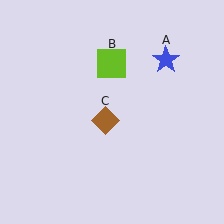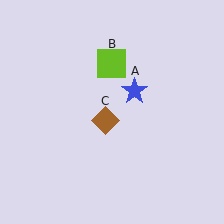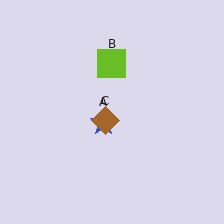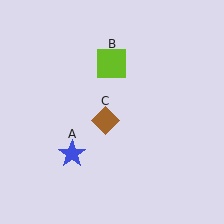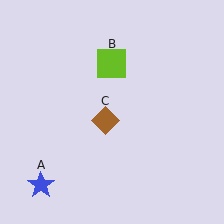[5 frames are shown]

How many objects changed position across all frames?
1 object changed position: blue star (object A).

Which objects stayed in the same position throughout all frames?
Lime square (object B) and brown diamond (object C) remained stationary.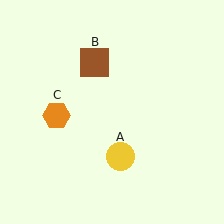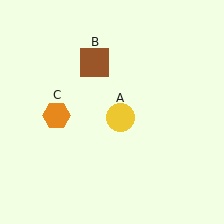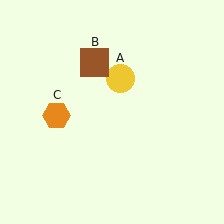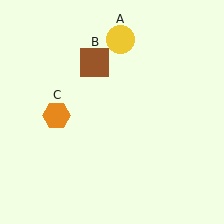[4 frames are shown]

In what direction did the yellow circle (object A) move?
The yellow circle (object A) moved up.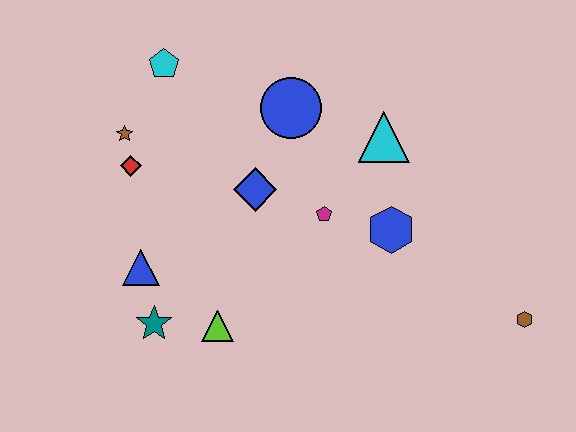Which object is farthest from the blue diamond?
The brown hexagon is farthest from the blue diamond.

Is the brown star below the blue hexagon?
No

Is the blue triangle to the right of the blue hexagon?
No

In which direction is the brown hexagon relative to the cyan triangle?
The brown hexagon is below the cyan triangle.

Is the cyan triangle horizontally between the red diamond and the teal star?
No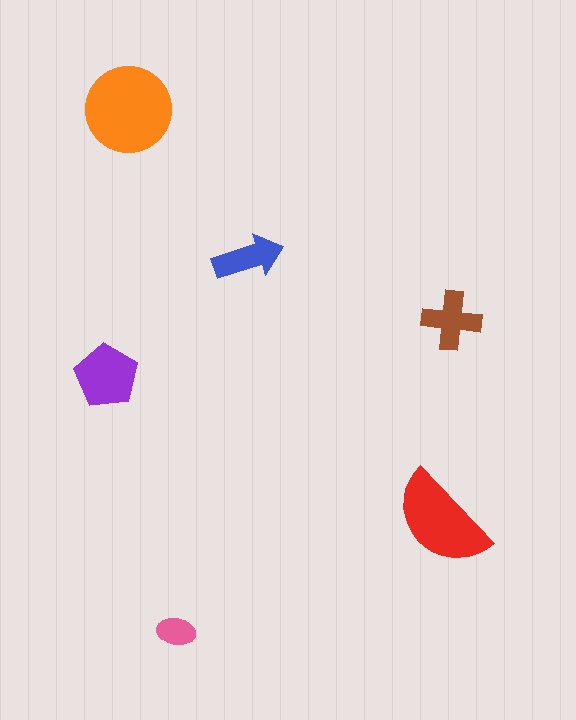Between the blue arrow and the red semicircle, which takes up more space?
The red semicircle.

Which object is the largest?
The orange circle.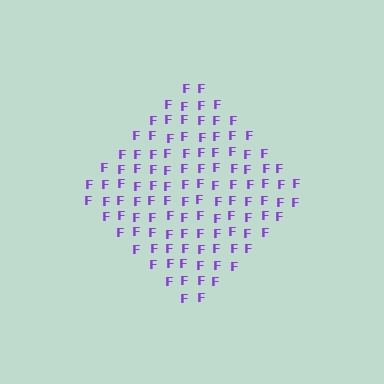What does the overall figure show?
The overall figure shows a diamond.